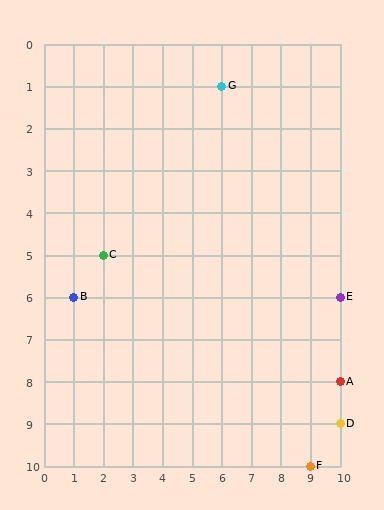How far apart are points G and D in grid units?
Points G and D are 4 columns and 8 rows apart (about 8.9 grid units diagonally).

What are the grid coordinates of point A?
Point A is at grid coordinates (10, 8).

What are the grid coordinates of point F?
Point F is at grid coordinates (9, 10).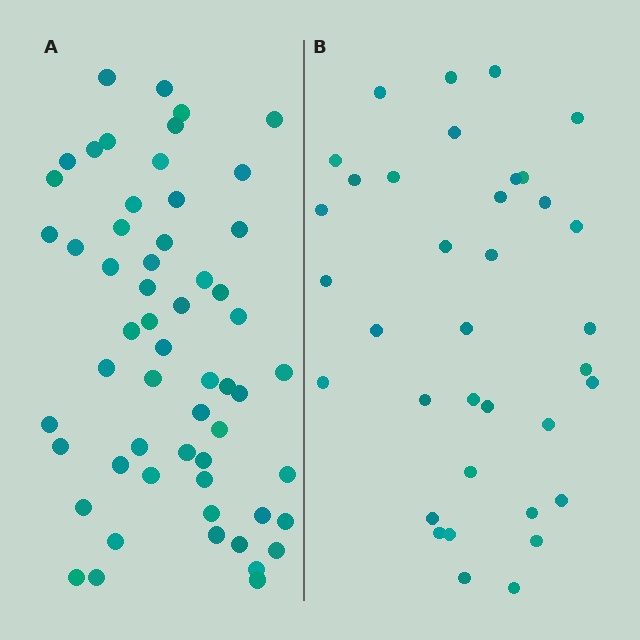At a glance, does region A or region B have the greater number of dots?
Region A (the left region) has more dots.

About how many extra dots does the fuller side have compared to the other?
Region A has approximately 20 more dots than region B.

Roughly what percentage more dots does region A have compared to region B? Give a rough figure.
About 60% more.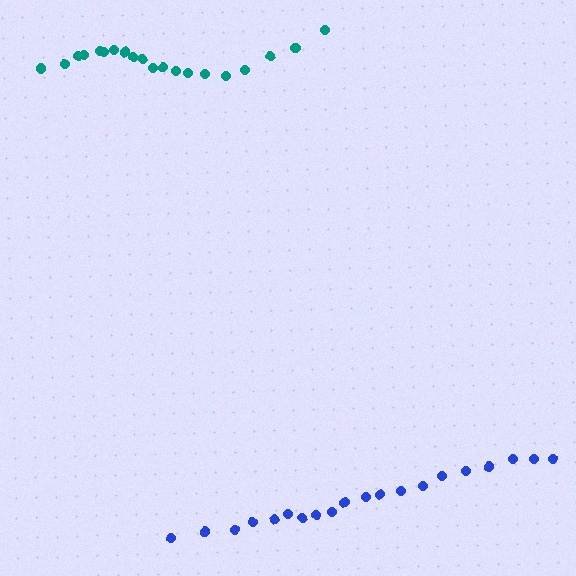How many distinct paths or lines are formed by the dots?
There are 2 distinct paths.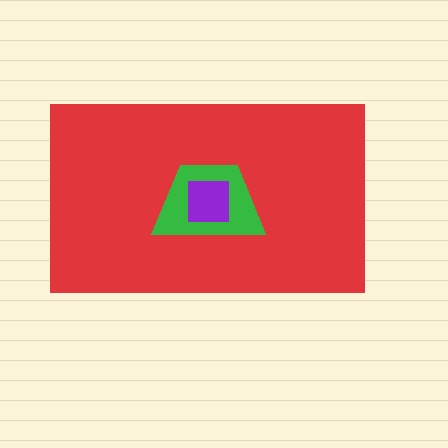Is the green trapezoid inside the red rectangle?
Yes.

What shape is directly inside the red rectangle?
The green trapezoid.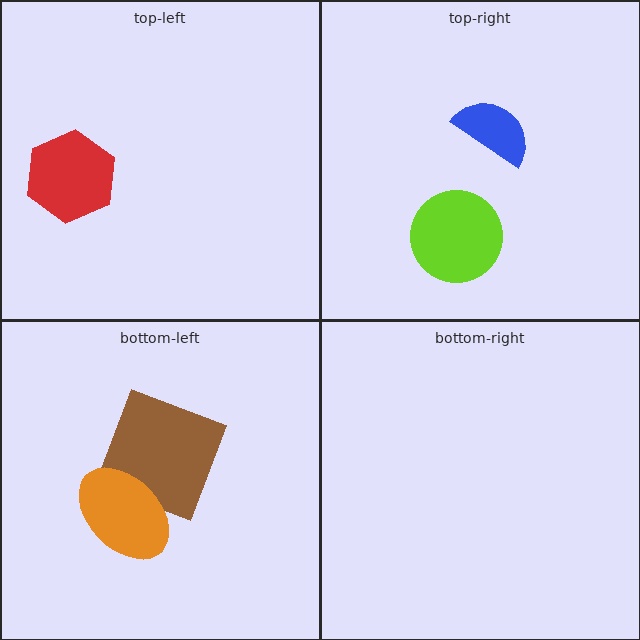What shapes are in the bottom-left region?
The brown square, the orange ellipse.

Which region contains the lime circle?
The top-right region.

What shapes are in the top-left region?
The red hexagon.